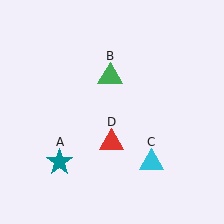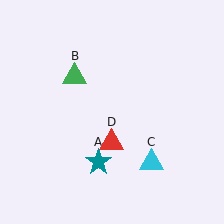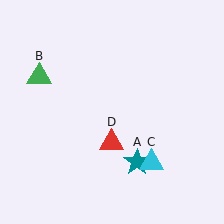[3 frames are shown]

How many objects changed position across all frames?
2 objects changed position: teal star (object A), green triangle (object B).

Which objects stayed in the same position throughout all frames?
Cyan triangle (object C) and red triangle (object D) remained stationary.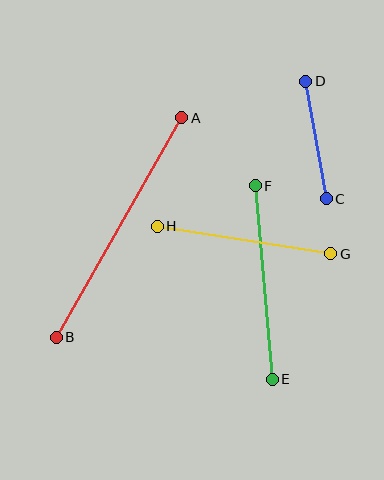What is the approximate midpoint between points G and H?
The midpoint is at approximately (244, 240) pixels.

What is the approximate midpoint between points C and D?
The midpoint is at approximately (316, 140) pixels.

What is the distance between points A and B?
The distance is approximately 253 pixels.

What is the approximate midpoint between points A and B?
The midpoint is at approximately (119, 228) pixels.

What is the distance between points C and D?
The distance is approximately 119 pixels.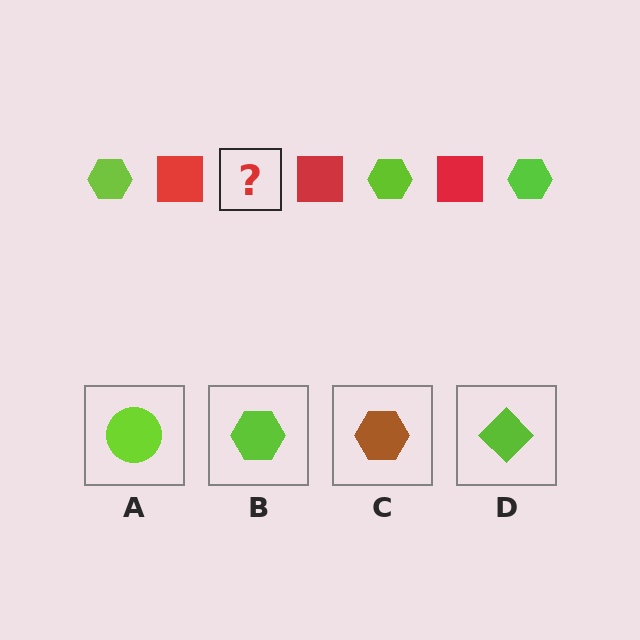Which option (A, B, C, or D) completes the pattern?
B.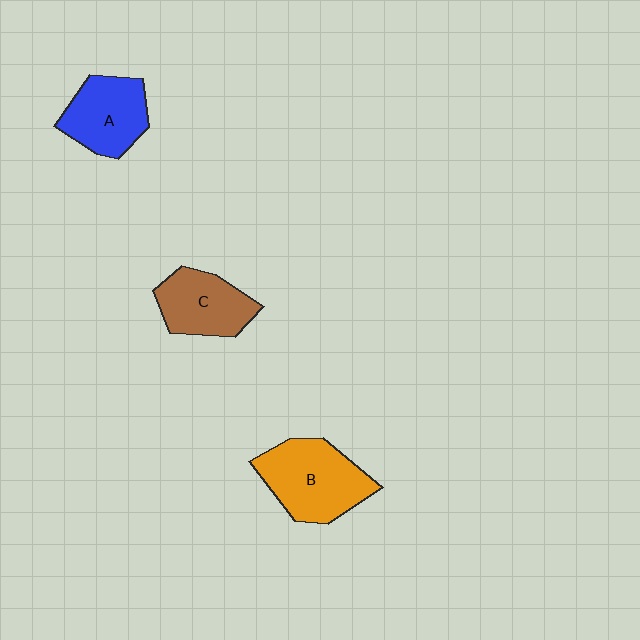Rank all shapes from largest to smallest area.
From largest to smallest: B (orange), A (blue), C (brown).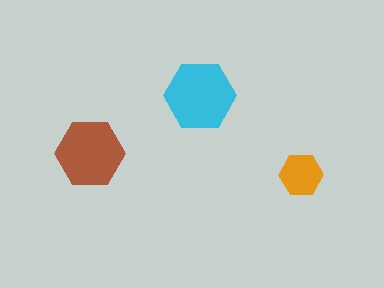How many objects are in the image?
There are 3 objects in the image.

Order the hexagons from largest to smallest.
the cyan one, the brown one, the orange one.